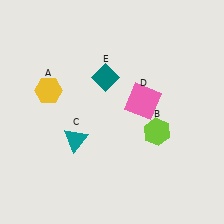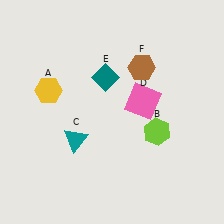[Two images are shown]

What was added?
A brown hexagon (F) was added in Image 2.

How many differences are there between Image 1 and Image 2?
There is 1 difference between the two images.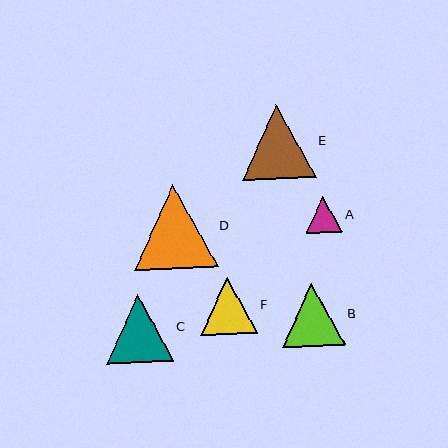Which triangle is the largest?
Triangle D is the largest with a size of approximately 84 pixels.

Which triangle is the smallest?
Triangle A is the smallest with a size of approximately 36 pixels.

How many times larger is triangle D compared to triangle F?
Triangle D is approximately 1.5 times the size of triangle F.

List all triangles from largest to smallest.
From largest to smallest: D, E, C, B, F, A.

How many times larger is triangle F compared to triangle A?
Triangle F is approximately 1.6 times the size of triangle A.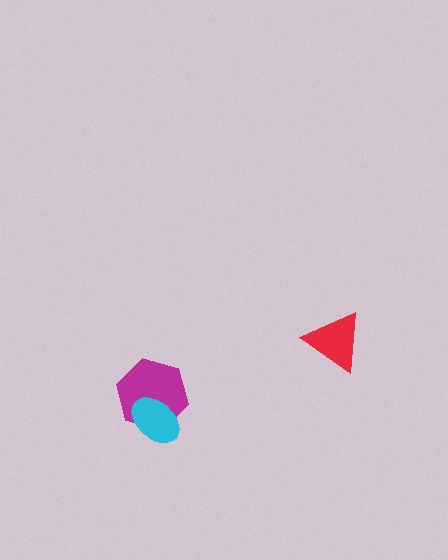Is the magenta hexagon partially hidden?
Yes, it is partially covered by another shape.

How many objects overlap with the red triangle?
0 objects overlap with the red triangle.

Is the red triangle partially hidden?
No, no other shape covers it.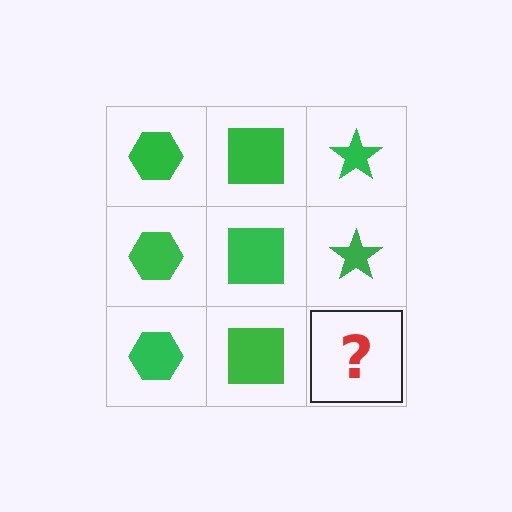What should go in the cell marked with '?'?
The missing cell should contain a green star.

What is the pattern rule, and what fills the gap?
The rule is that each column has a consistent shape. The gap should be filled with a green star.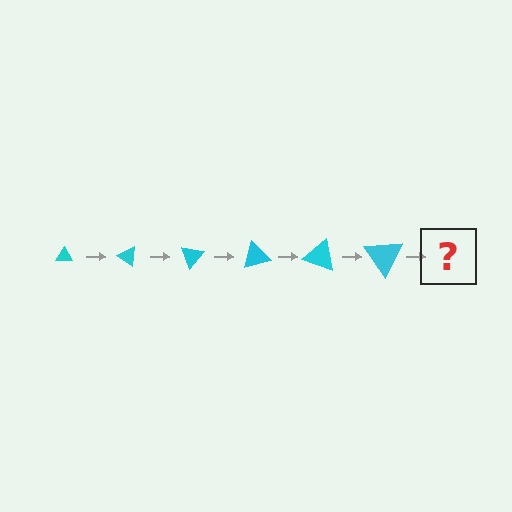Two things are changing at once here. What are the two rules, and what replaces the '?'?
The two rules are that the triangle grows larger each step and it rotates 35 degrees each step. The '?' should be a triangle, larger than the previous one and rotated 210 degrees from the start.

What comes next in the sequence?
The next element should be a triangle, larger than the previous one and rotated 210 degrees from the start.